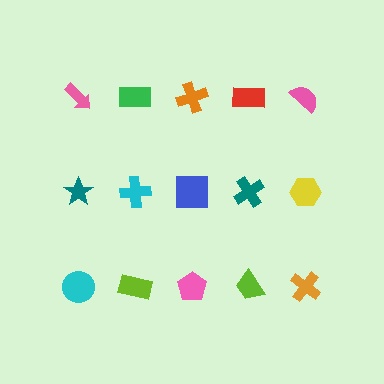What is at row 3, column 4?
A lime trapezoid.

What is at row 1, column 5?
A pink semicircle.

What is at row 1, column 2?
A green rectangle.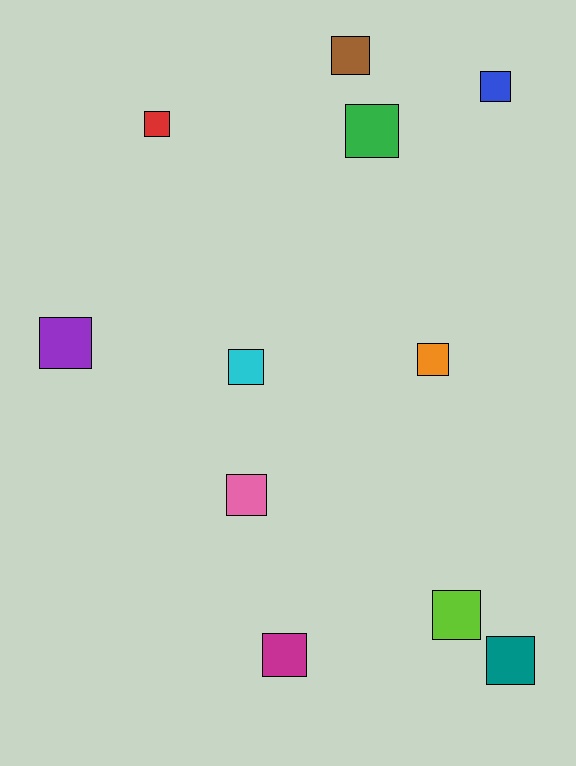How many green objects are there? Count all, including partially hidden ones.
There is 1 green object.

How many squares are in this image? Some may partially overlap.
There are 11 squares.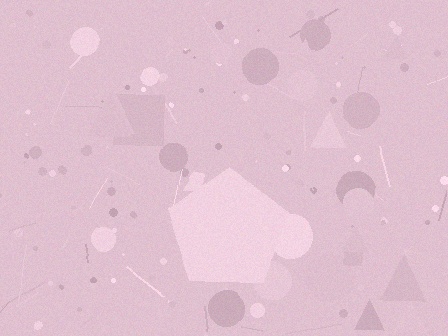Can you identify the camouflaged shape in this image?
The camouflaged shape is a pentagon.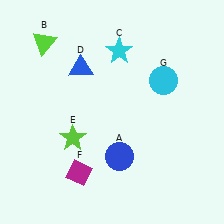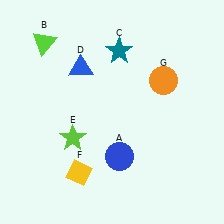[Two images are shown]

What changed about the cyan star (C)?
In Image 1, C is cyan. In Image 2, it changed to teal.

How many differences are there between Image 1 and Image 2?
There are 3 differences between the two images.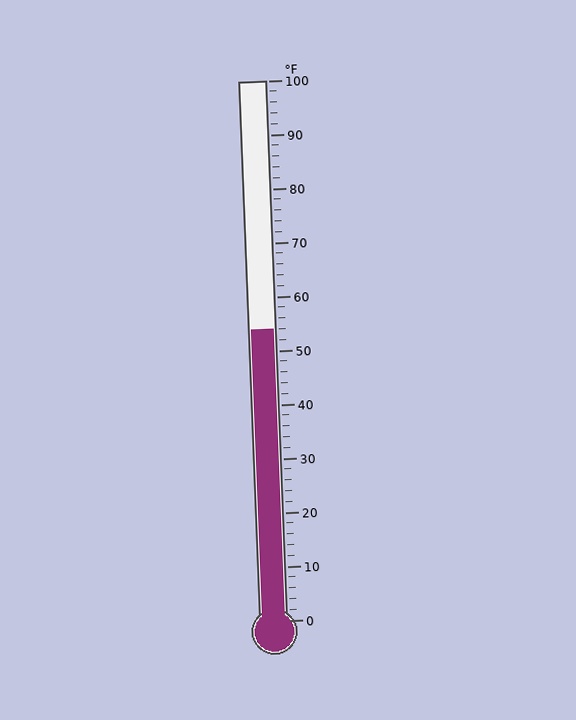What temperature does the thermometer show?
The thermometer shows approximately 54°F.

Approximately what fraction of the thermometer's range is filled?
The thermometer is filled to approximately 55% of its range.